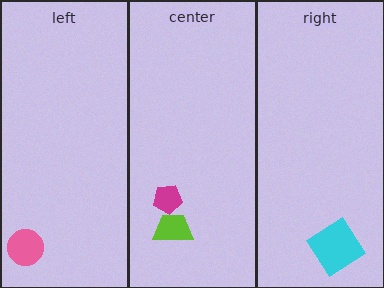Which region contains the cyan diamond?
The right region.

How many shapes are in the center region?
2.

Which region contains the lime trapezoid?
The center region.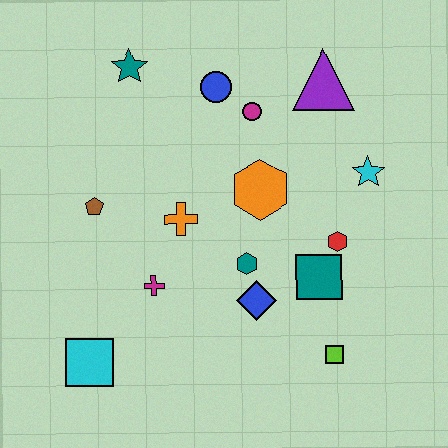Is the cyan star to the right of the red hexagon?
Yes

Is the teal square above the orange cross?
No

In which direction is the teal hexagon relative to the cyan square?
The teal hexagon is to the right of the cyan square.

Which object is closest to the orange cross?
The magenta cross is closest to the orange cross.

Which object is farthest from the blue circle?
The cyan square is farthest from the blue circle.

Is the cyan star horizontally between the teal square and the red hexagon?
No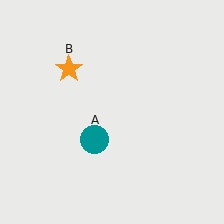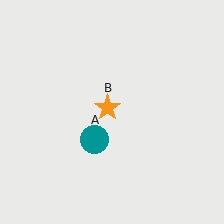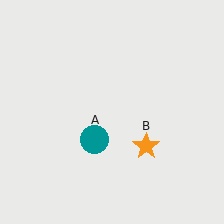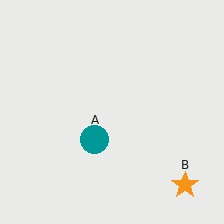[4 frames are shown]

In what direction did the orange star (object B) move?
The orange star (object B) moved down and to the right.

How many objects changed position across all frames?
1 object changed position: orange star (object B).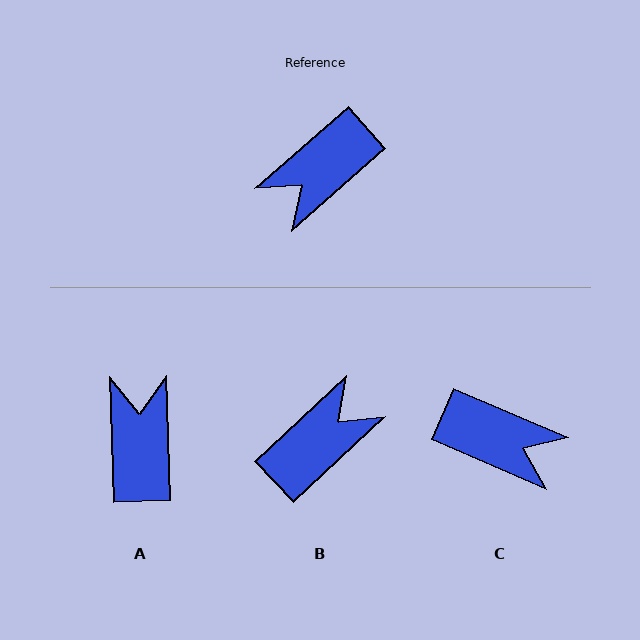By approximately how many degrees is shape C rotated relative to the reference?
Approximately 116 degrees counter-clockwise.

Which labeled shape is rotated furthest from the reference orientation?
B, about 178 degrees away.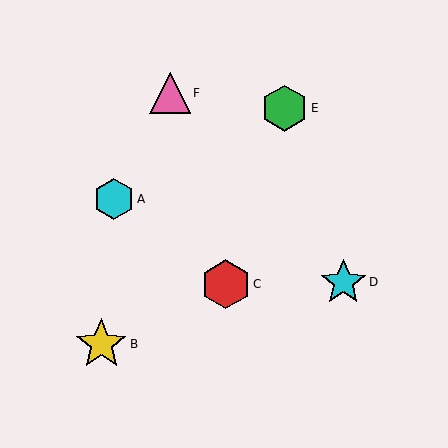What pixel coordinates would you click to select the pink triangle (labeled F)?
Click at (170, 93) to select the pink triangle F.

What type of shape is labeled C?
Shape C is a red hexagon.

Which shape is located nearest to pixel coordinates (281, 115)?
The green hexagon (labeled E) at (285, 108) is nearest to that location.